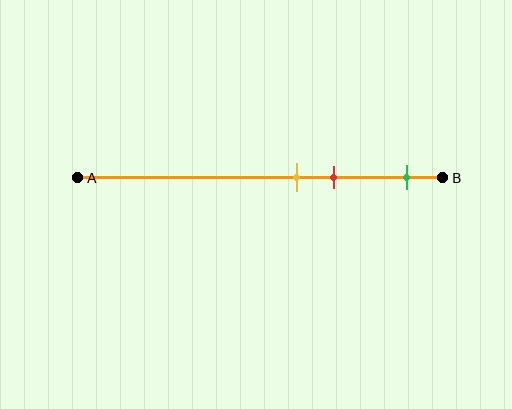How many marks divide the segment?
There are 3 marks dividing the segment.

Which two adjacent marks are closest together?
The yellow and red marks are the closest adjacent pair.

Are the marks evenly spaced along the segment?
No, the marks are not evenly spaced.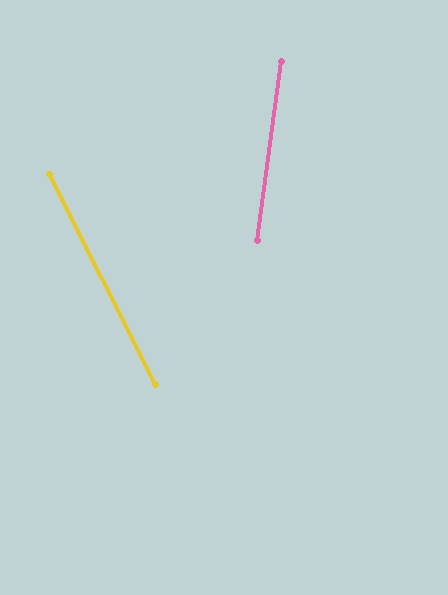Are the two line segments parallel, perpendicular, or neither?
Neither parallel nor perpendicular — they differ by about 34°.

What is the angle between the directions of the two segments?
Approximately 34 degrees.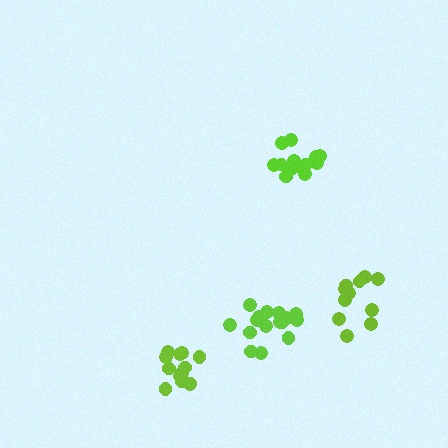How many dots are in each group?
Group 1: 13 dots, Group 2: 16 dots, Group 3: 12 dots, Group 4: 13 dots (54 total).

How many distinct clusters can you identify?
There are 4 distinct clusters.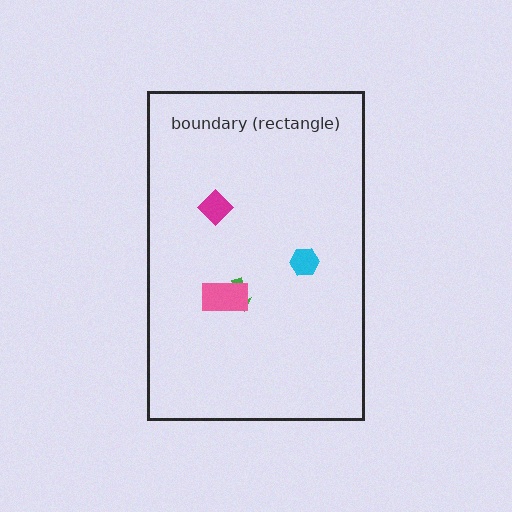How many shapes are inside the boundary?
4 inside, 0 outside.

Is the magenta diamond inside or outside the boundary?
Inside.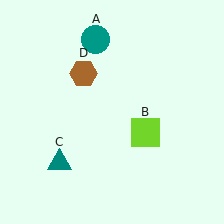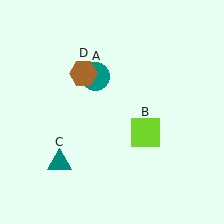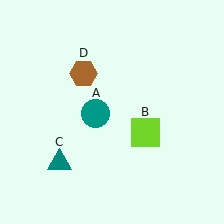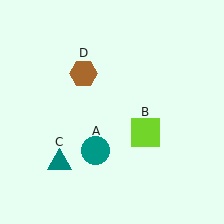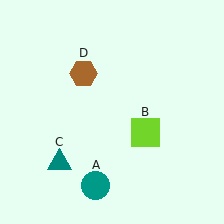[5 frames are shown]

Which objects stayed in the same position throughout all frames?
Lime square (object B) and teal triangle (object C) and brown hexagon (object D) remained stationary.